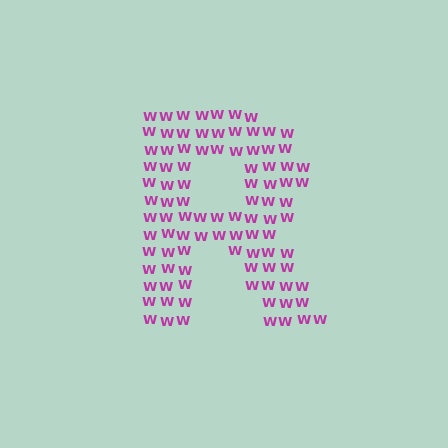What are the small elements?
The small elements are letter W's.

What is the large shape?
The large shape is the letter R.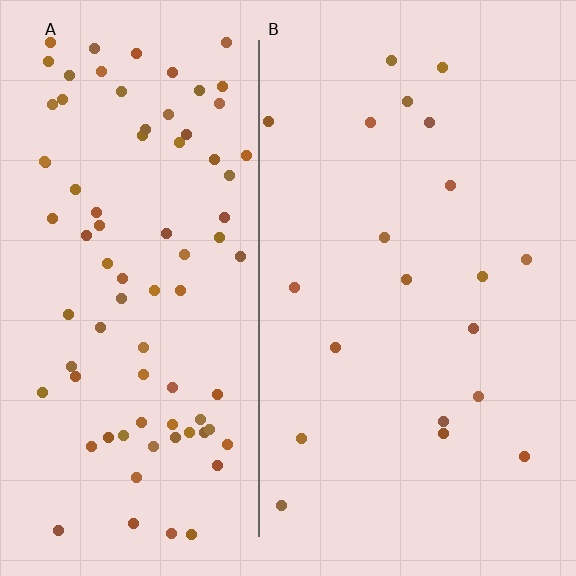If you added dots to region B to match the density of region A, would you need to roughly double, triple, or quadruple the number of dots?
Approximately quadruple.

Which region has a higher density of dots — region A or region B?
A (the left).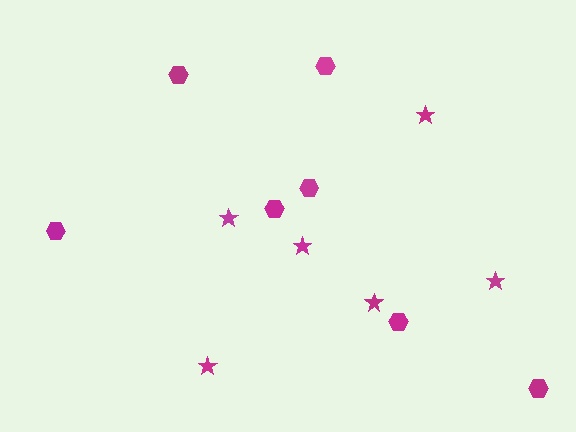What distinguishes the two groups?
There are 2 groups: one group of hexagons (7) and one group of stars (6).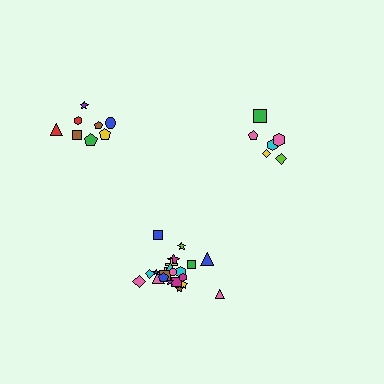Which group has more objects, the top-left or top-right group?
The top-left group.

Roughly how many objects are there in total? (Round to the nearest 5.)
Roughly 35 objects in total.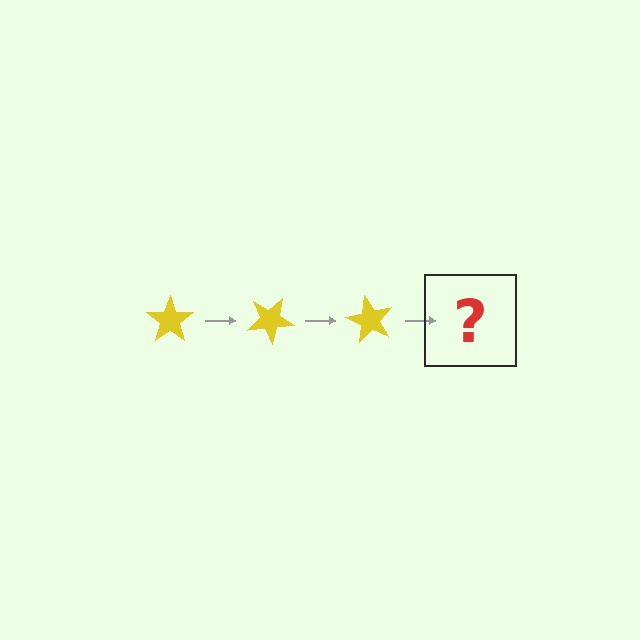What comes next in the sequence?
The next element should be a yellow star rotated 90 degrees.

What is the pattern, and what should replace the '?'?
The pattern is that the star rotates 30 degrees each step. The '?' should be a yellow star rotated 90 degrees.